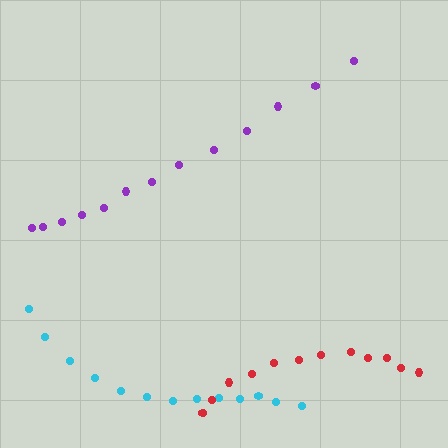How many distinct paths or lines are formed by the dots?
There are 3 distinct paths.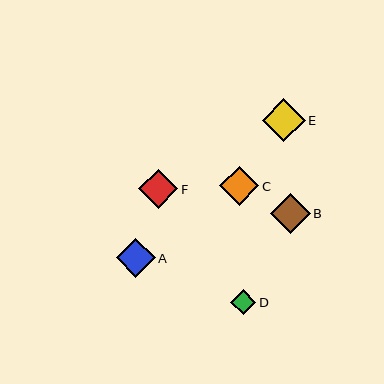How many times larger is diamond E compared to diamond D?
Diamond E is approximately 1.7 times the size of diamond D.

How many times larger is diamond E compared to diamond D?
Diamond E is approximately 1.7 times the size of diamond D.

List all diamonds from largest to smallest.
From largest to smallest: E, B, F, A, C, D.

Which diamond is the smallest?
Diamond D is the smallest with a size of approximately 25 pixels.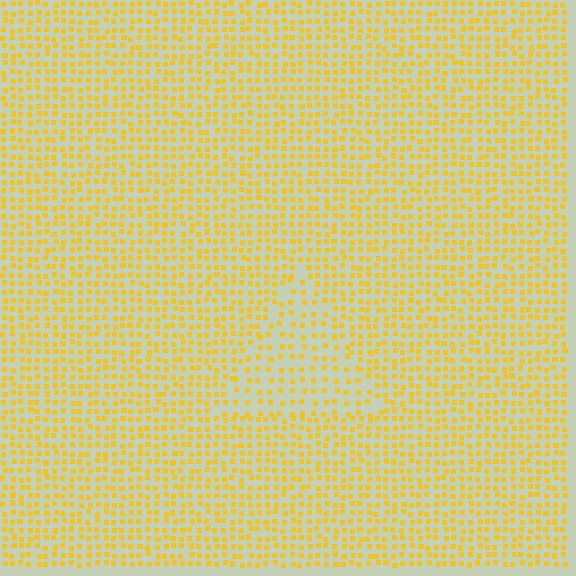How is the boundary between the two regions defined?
The boundary is defined by a change in element density (approximately 1.7x ratio). All elements are the same color, size, and shape.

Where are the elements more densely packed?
The elements are more densely packed outside the triangle boundary.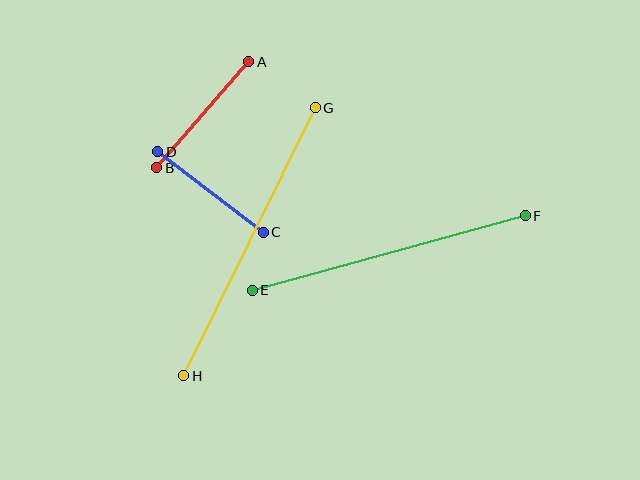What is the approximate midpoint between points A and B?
The midpoint is at approximately (203, 115) pixels.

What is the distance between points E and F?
The distance is approximately 283 pixels.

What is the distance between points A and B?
The distance is approximately 140 pixels.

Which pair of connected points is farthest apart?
Points G and H are farthest apart.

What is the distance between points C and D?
The distance is approximately 133 pixels.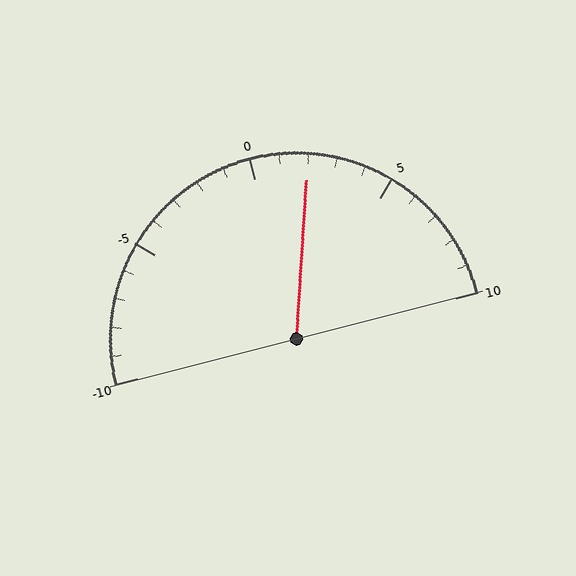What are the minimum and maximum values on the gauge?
The gauge ranges from -10 to 10.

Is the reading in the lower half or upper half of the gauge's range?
The reading is in the upper half of the range (-10 to 10).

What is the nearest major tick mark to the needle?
The nearest major tick mark is 0.